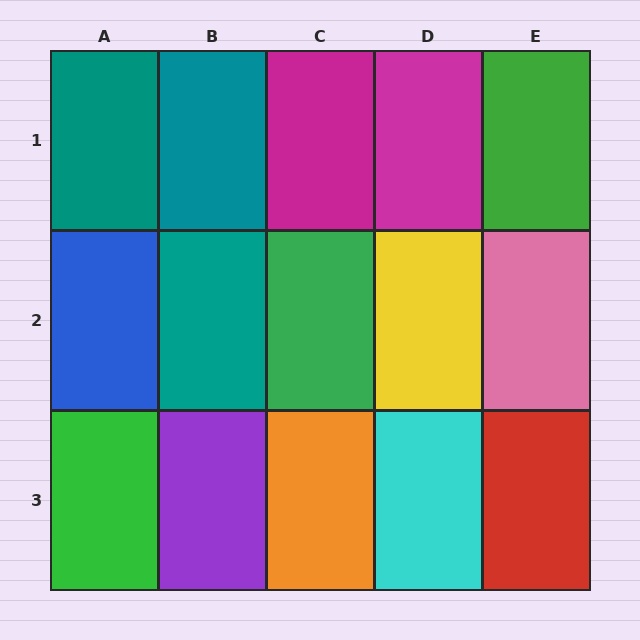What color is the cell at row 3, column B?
Purple.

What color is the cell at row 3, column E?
Red.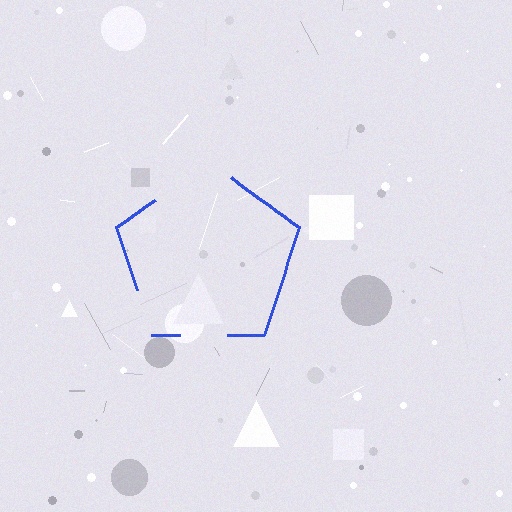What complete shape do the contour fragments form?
The contour fragments form a pentagon.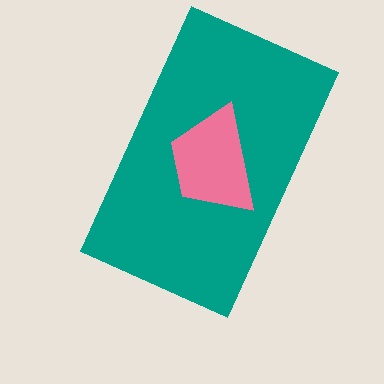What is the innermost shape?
The pink trapezoid.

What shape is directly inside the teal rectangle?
The pink trapezoid.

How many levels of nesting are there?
2.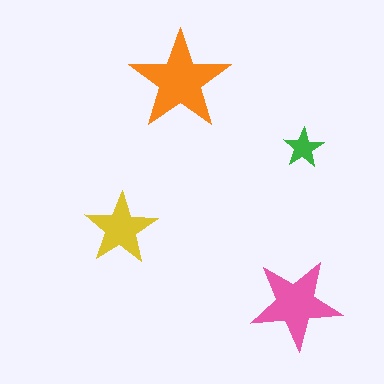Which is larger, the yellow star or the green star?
The yellow one.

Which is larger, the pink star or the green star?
The pink one.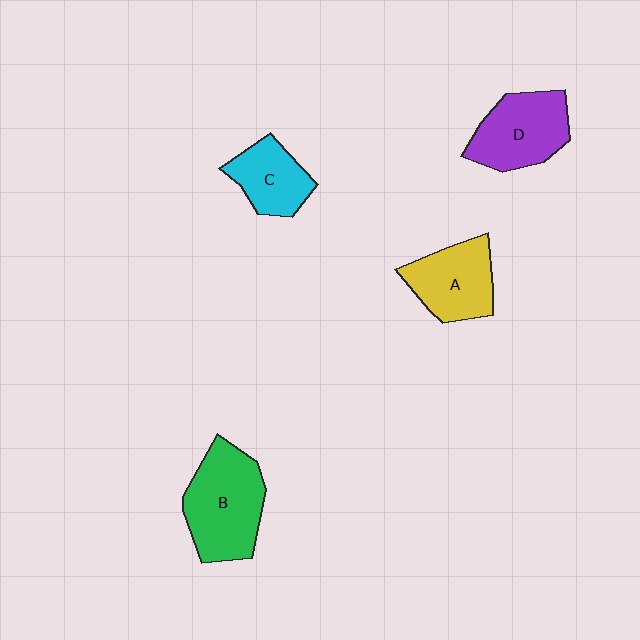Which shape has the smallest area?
Shape C (cyan).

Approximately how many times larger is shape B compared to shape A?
Approximately 1.3 times.